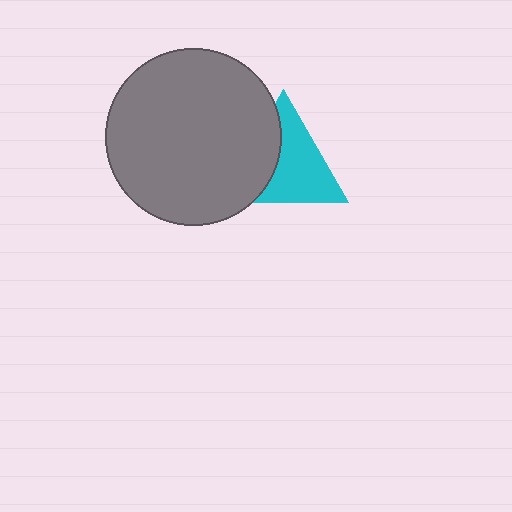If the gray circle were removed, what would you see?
You would see the complete cyan triangle.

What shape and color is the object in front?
The object in front is a gray circle.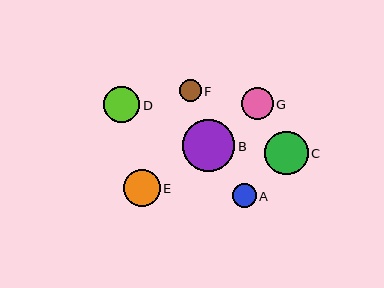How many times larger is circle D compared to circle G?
Circle D is approximately 1.1 times the size of circle G.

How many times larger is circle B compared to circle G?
Circle B is approximately 1.7 times the size of circle G.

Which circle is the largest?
Circle B is the largest with a size of approximately 52 pixels.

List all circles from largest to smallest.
From largest to smallest: B, C, E, D, G, A, F.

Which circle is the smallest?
Circle F is the smallest with a size of approximately 21 pixels.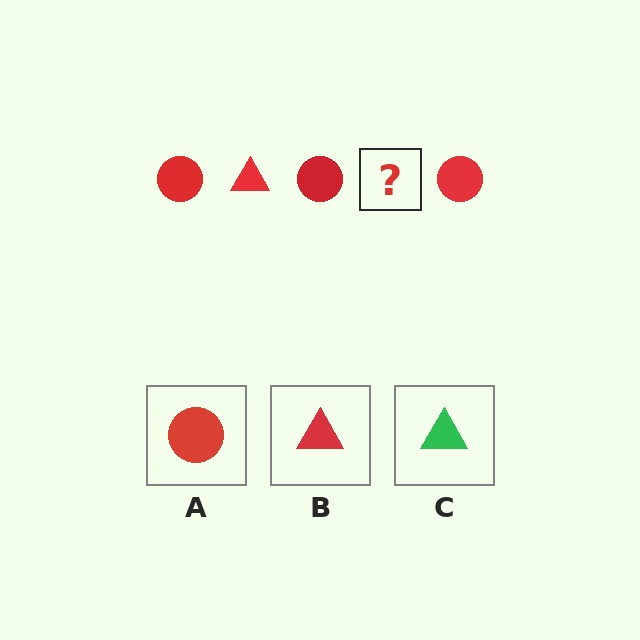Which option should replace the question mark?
Option B.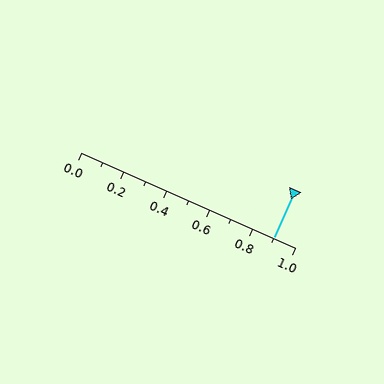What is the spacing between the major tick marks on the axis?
The major ticks are spaced 0.2 apart.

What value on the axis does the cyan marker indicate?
The marker indicates approximately 0.9.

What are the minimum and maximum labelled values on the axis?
The axis runs from 0.0 to 1.0.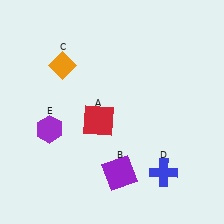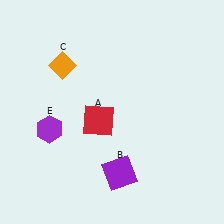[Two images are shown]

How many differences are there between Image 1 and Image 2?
There is 1 difference between the two images.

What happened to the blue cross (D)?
The blue cross (D) was removed in Image 2. It was in the bottom-right area of Image 1.